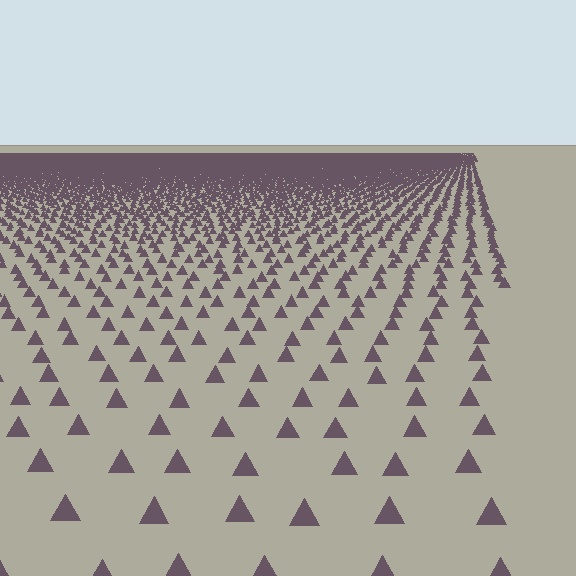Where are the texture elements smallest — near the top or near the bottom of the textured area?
Near the top.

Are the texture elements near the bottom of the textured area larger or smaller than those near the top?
Larger. Near the bottom, elements are closer to the viewer and appear at a bigger on-screen size.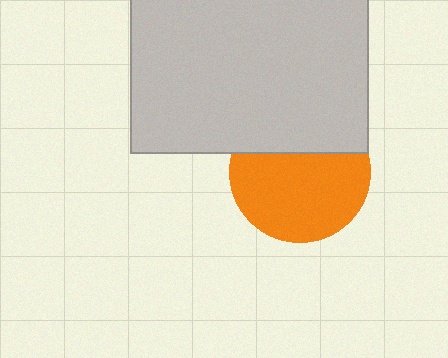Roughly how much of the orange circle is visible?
Most of it is visible (roughly 66%).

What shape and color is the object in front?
The object in front is a light gray rectangle.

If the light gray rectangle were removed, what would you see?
You would see the complete orange circle.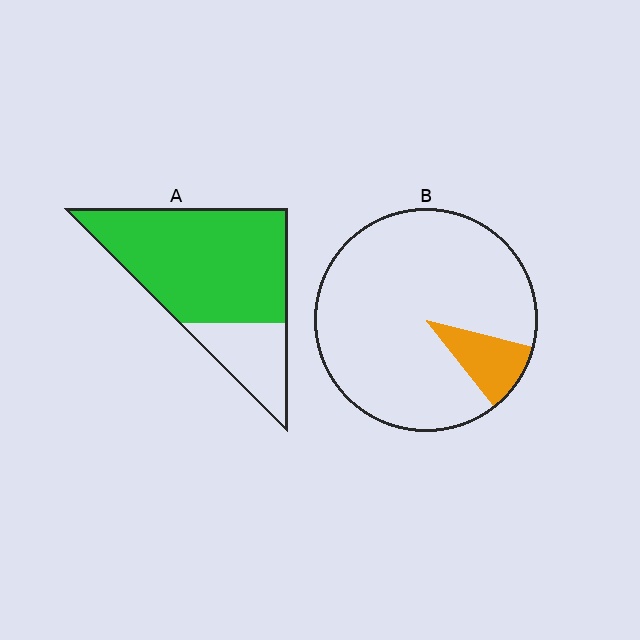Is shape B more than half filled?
No.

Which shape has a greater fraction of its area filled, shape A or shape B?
Shape A.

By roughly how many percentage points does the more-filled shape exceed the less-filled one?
By roughly 65 percentage points (A over B).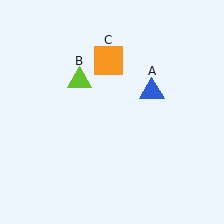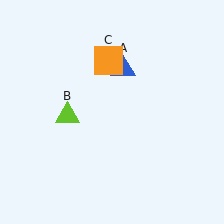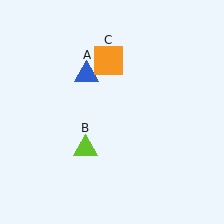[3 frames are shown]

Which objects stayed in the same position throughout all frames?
Orange square (object C) remained stationary.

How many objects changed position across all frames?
2 objects changed position: blue triangle (object A), lime triangle (object B).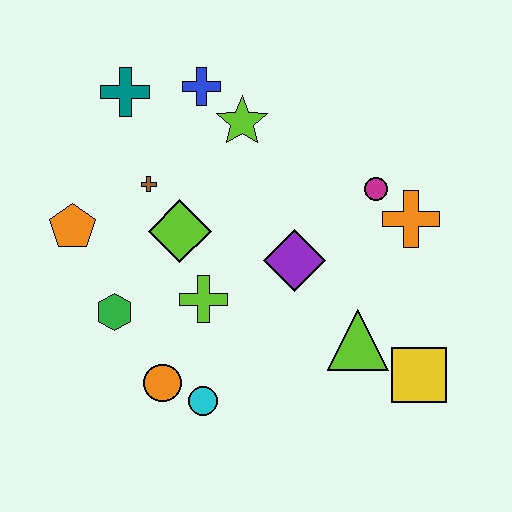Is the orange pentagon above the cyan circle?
Yes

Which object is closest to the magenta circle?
The orange cross is closest to the magenta circle.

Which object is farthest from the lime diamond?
The yellow square is farthest from the lime diamond.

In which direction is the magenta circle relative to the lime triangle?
The magenta circle is above the lime triangle.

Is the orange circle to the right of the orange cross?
No